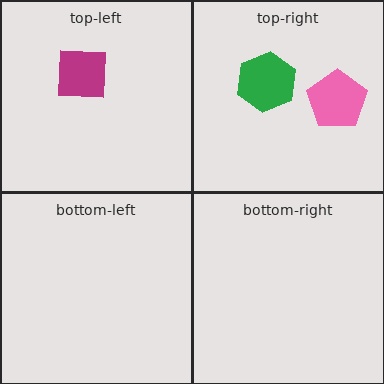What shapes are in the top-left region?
The magenta square.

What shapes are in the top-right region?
The green hexagon, the pink pentagon.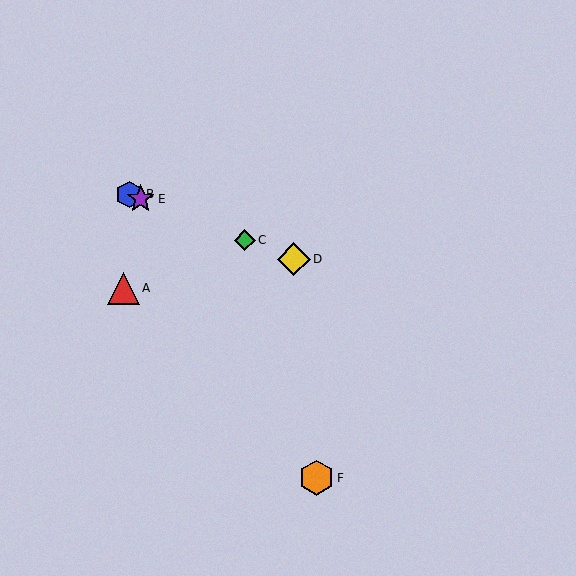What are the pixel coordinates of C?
Object C is at (245, 240).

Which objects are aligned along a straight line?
Objects B, C, D, E are aligned along a straight line.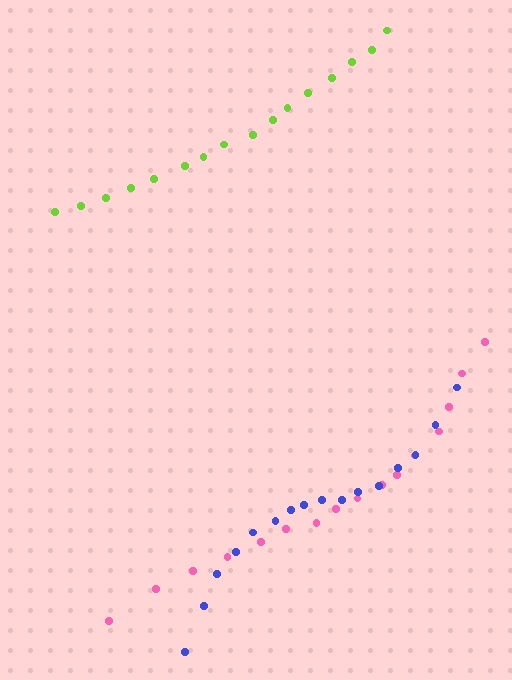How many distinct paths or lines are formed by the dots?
There are 3 distinct paths.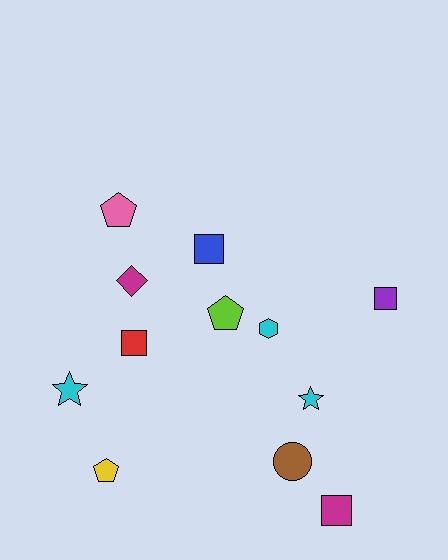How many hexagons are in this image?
There is 1 hexagon.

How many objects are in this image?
There are 12 objects.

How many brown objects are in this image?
There is 1 brown object.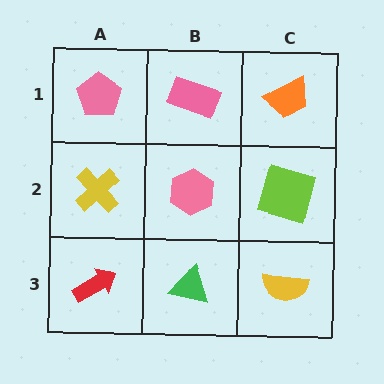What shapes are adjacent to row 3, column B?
A pink hexagon (row 2, column B), a red arrow (row 3, column A), a yellow semicircle (row 3, column C).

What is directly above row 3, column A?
A yellow cross.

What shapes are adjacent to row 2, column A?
A pink pentagon (row 1, column A), a red arrow (row 3, column A), a pink hexagon (row 2, column B).